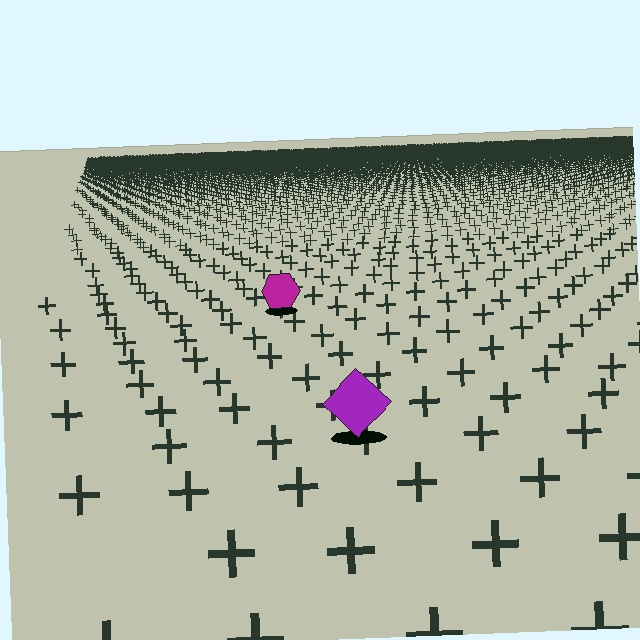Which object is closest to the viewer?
The purple diamond is closest. The texture marks near it are larger and more spread out.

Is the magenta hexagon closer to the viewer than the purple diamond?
No. The purple diamond is closer — you can tell from the texture gradient: the ground texture is coarser near it.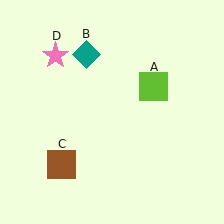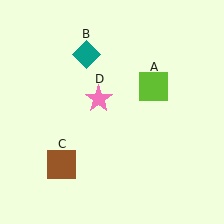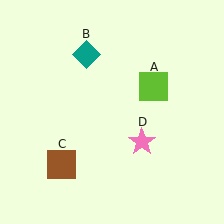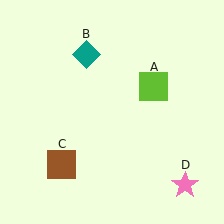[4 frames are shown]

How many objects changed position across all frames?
1 object changed position: pink star (object D).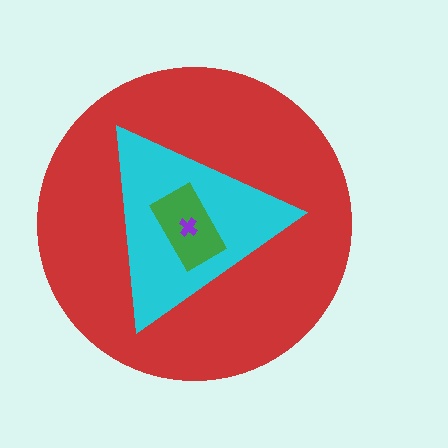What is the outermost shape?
The red circle.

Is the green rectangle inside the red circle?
Yes.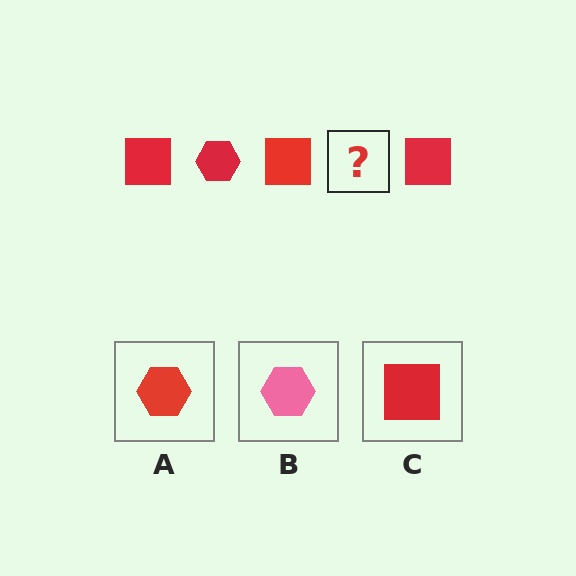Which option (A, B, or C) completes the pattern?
A.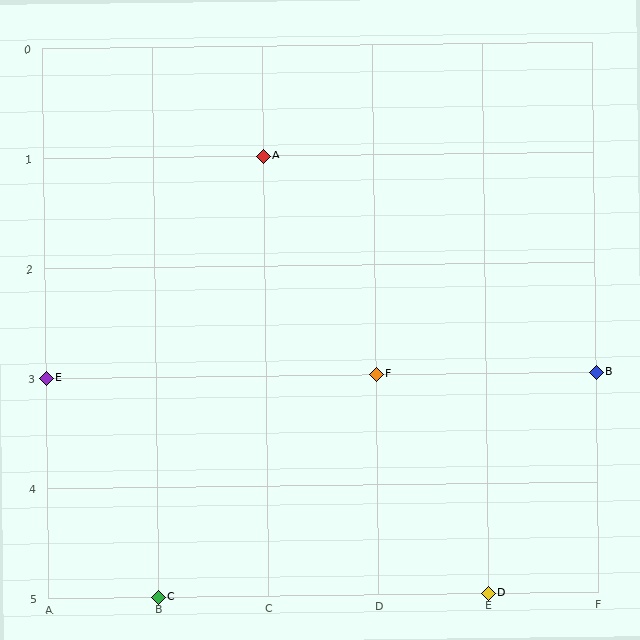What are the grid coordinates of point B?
Point B is at grid coordinates (F, 3).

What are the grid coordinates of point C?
Point C is at grid coordinates (B, 5).